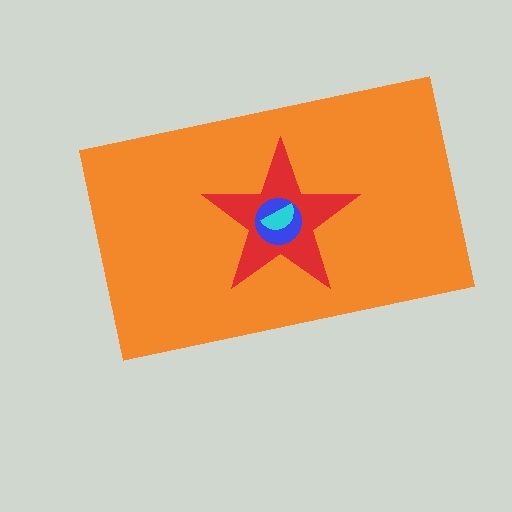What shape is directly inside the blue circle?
The cyan semicircle.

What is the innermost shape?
The cyan semicircle.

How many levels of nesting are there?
4.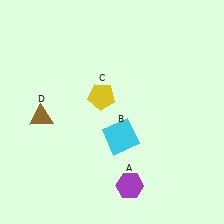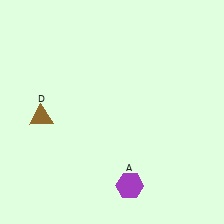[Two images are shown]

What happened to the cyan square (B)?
The cyan square (B) was removed in Image 2. It was in the bottom-right area of Image 1.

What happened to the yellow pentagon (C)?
The yellow pentagon (C) was removed in Image 2. It was in the top-left area of Image 1.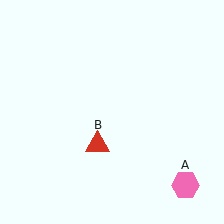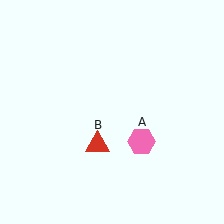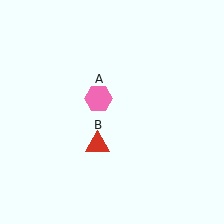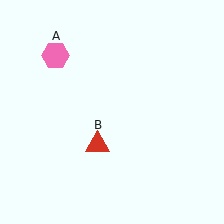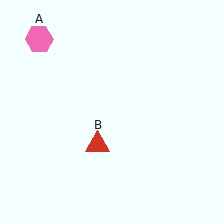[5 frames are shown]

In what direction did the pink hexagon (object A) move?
The pink hexagon (object A) moved up and to the left.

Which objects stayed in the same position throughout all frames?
Red triangle (object B) remained stationary.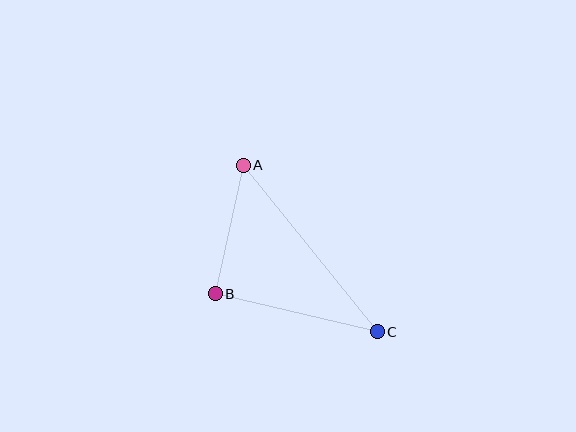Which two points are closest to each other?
Points A and B are closest to each other.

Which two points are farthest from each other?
Points A and C are farthest from each other.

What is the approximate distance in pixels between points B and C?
The distance between B and C is approximately 166 pixels.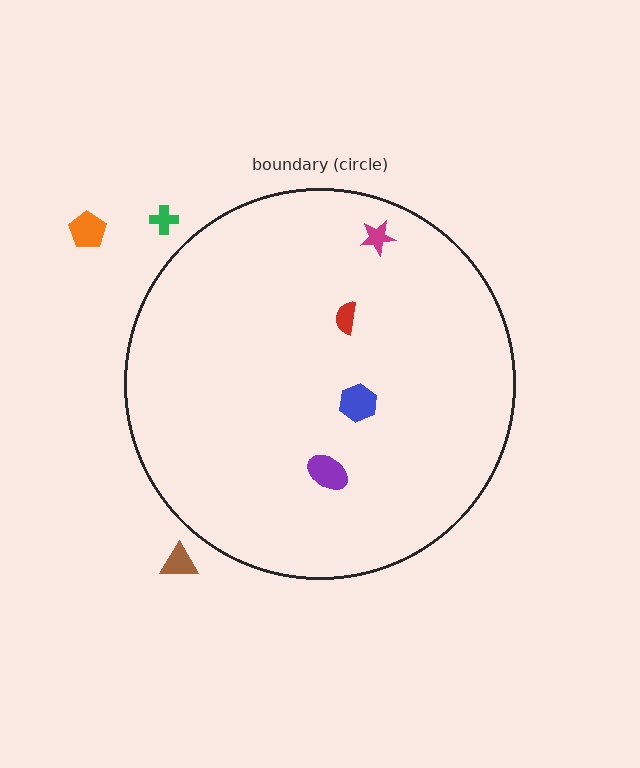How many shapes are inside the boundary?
4 inside, 3 outside.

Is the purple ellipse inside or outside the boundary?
Inside.